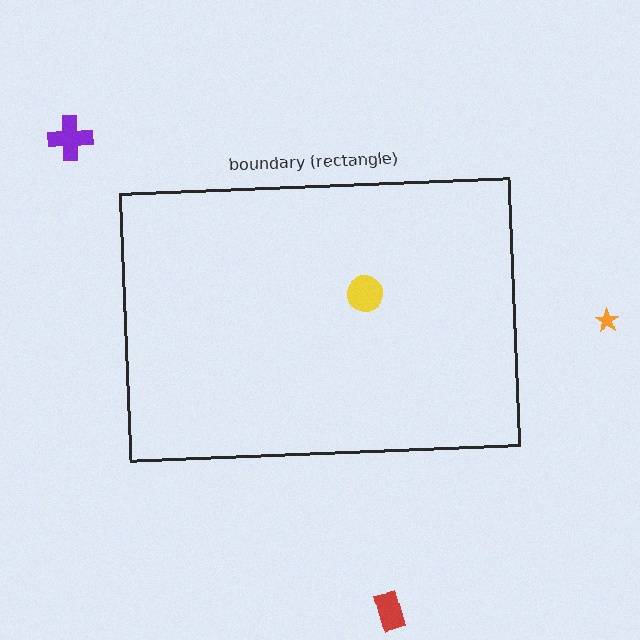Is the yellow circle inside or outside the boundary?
Inside.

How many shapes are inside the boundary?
1 inside, 3 outside.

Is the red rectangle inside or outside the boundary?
Outside.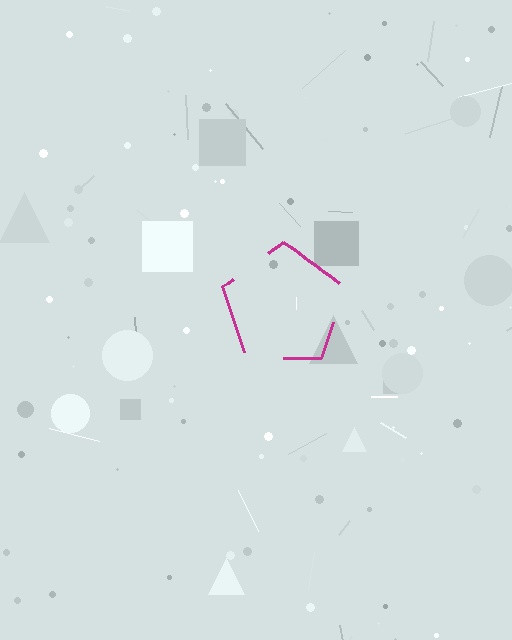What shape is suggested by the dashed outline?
The dashed outline suggests a pentagon.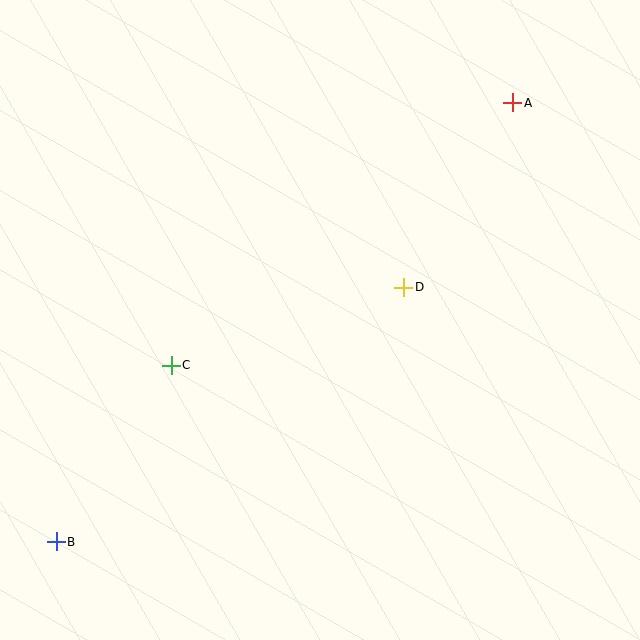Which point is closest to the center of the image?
Point D at (404, 287) is closest to the center.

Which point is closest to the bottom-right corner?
Point D is closest to the bottom-right corner.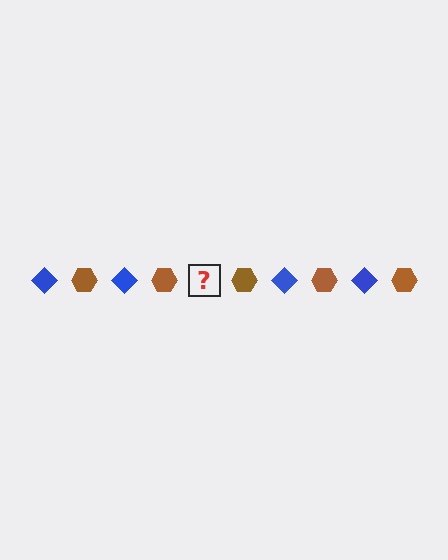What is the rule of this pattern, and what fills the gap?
The rule is that the pattern alternates between blue diamond and brown hexagon. The gap should be filled with a blue diamond.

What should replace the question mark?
The question mark should be replaced with a blue diamond.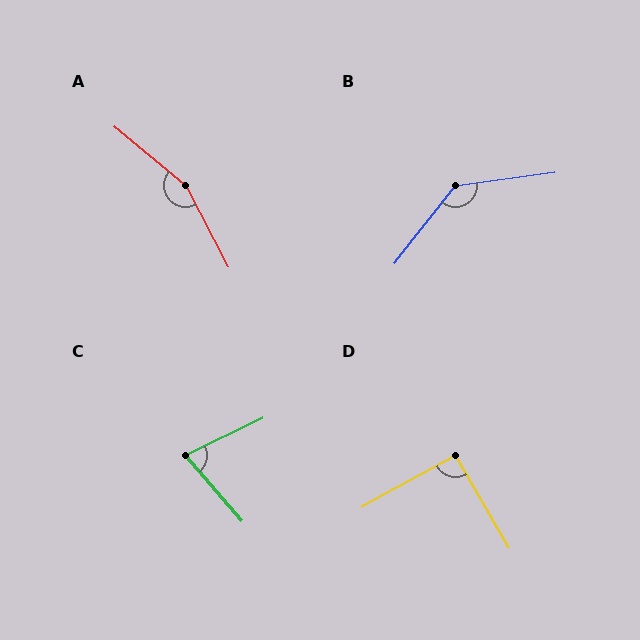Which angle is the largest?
A, at approximately 157 degrees.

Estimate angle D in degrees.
Approximately 91 degrees.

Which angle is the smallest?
C, at approximately 75 degrees.